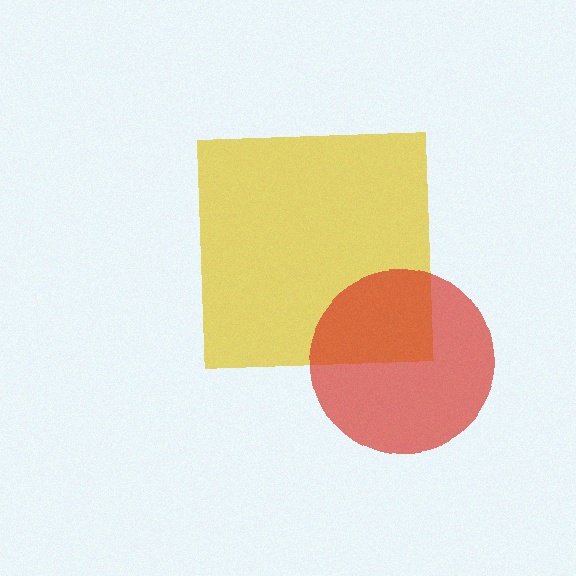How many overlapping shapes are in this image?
There are 2 overlapping shapes in the image.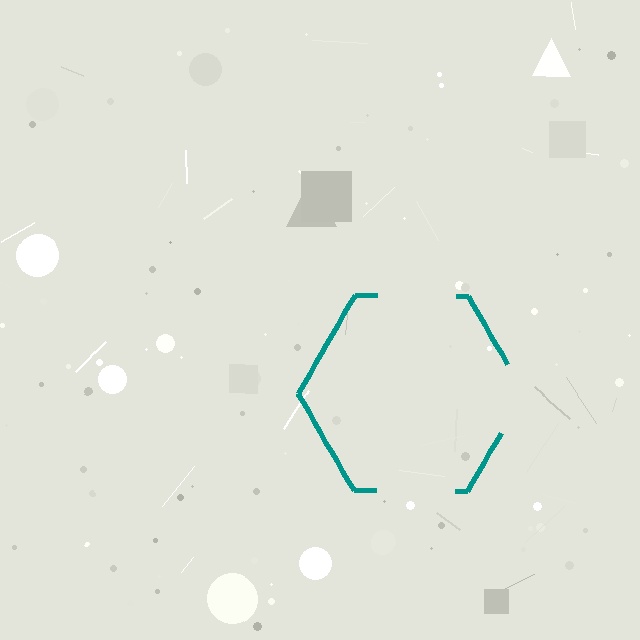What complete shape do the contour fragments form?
The contour fragments form a hexagon.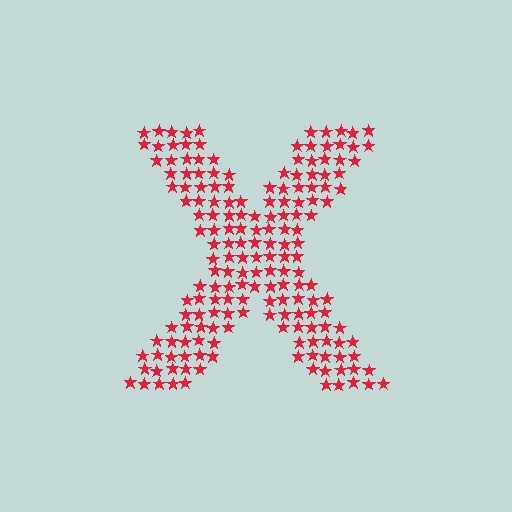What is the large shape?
The large shape is the letter X.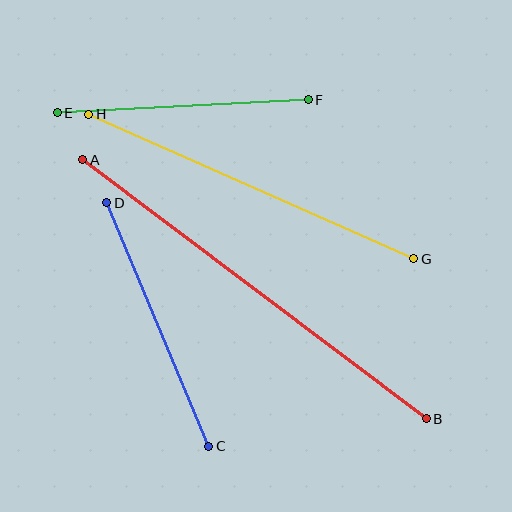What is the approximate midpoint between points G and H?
The midpoint is at approximately (251, 186) pixels.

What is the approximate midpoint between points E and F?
The midpoint is at approximately (183, 106) pixels.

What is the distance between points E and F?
The distance is approximately 251 pixels.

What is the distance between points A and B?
The distance is approximately 430 pixels.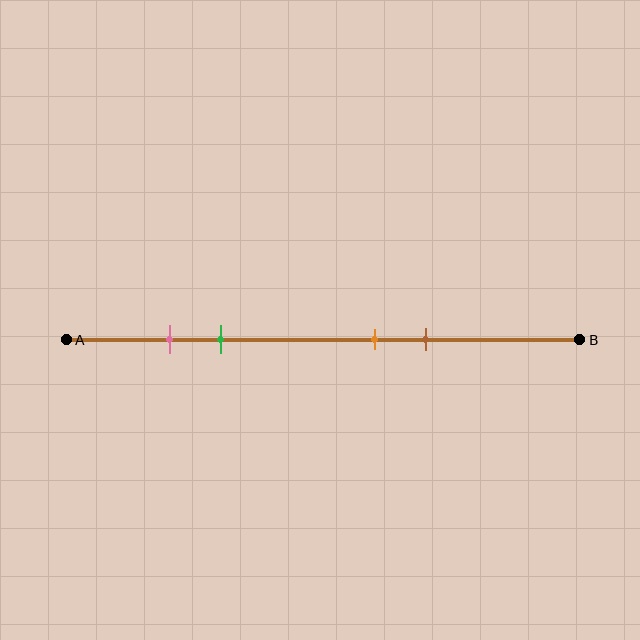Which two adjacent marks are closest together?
The pink and green marks are the closest adjacent pair.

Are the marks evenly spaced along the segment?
No, the marks are not evenly spaced.